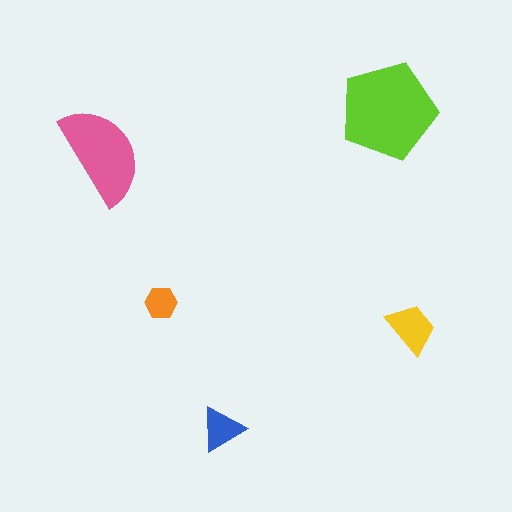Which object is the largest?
The lime pentagon.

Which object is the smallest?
The orange hexagon.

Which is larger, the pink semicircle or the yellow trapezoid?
The pink semicircle.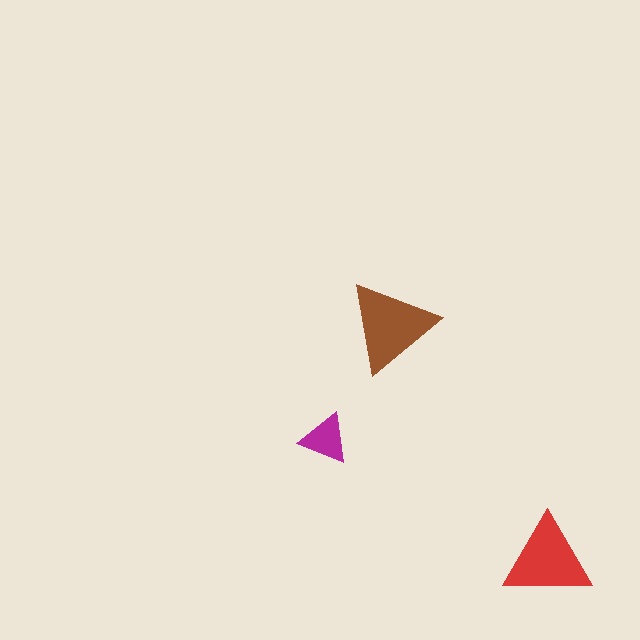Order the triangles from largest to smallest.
the brown one, the red one, the magenta one.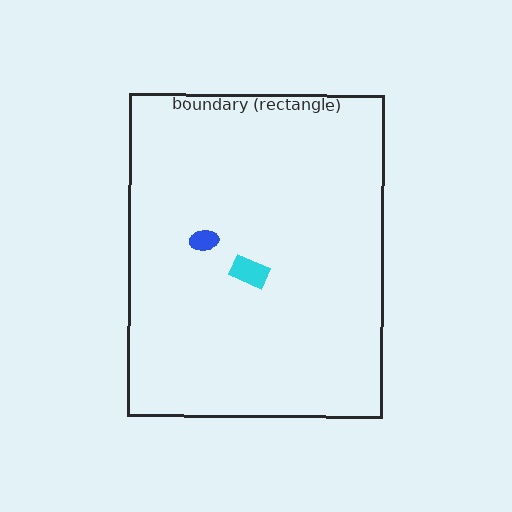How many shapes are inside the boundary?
2 inside, 0 outside.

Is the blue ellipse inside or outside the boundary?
Inside.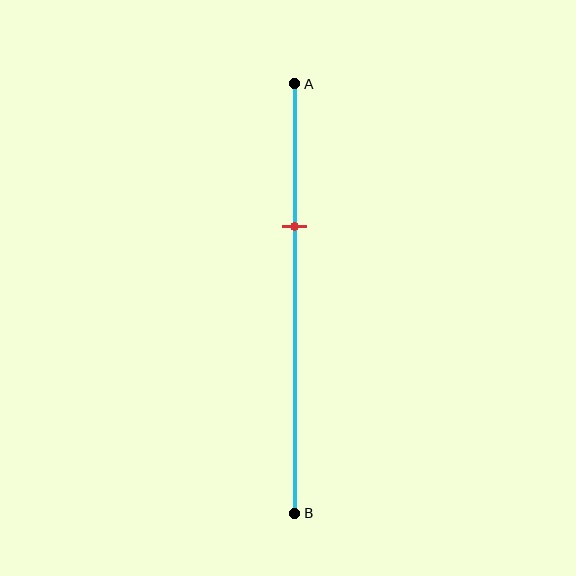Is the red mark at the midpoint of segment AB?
No, the mark is at about 35% from A, not at the 50% midpoint.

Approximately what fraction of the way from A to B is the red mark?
The red mark is approximately 35% of the way from A to B.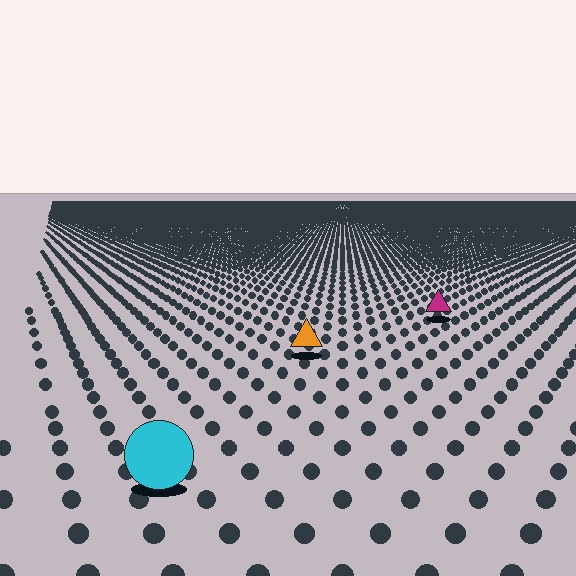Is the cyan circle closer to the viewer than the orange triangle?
Yes. The cyan circle is closer — you can tell from the texture gradient: the ground texture is coarser near it.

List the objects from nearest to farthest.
From nearest to farthest: the cyan circle, the orange triangle, the magenta triangle.